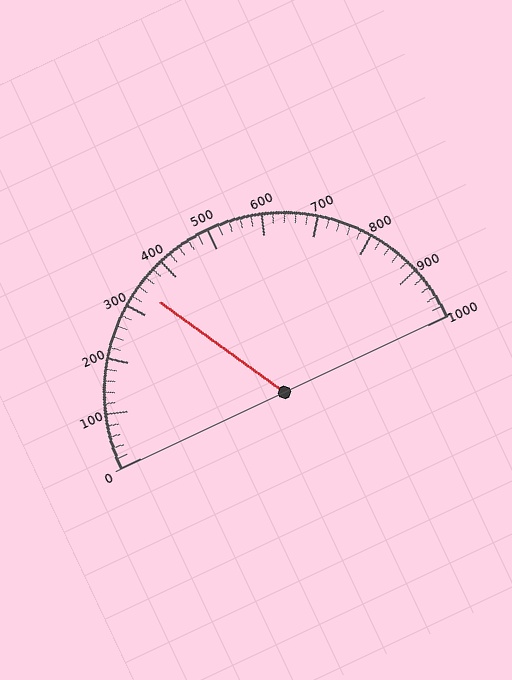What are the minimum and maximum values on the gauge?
The gauge ranges from 0 to 1000.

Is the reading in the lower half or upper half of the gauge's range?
The reading is in the lower half of the range (0 to 1000).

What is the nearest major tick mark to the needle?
The nearest major tick mark is 300.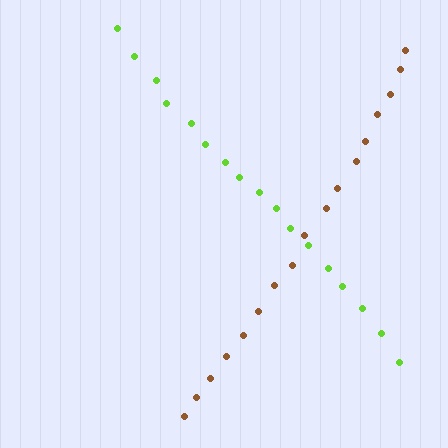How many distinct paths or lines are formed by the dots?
There are 2 distinct paths.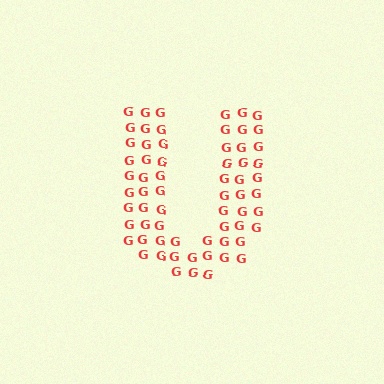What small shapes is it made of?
It is made of small letter G's.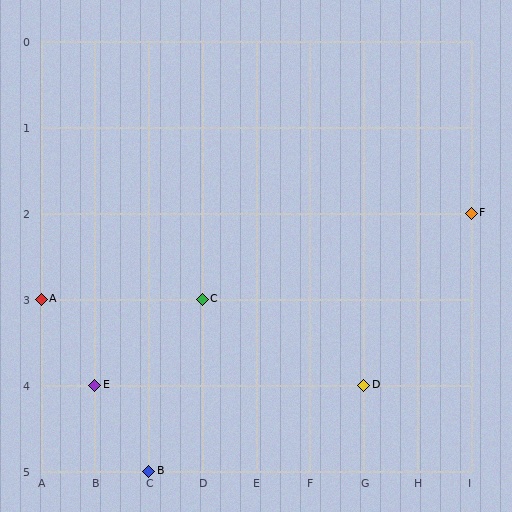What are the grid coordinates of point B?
Point B is at grid coordinates (C, 5).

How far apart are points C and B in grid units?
Points C and B are 1 column and 2 rows apart (about 2.2 grid units diagonally).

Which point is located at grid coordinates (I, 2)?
Point F is at (I, 2).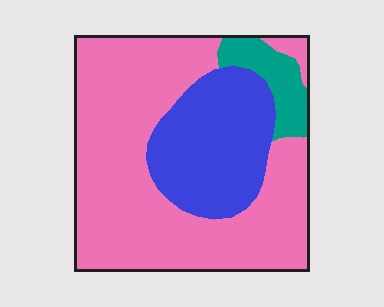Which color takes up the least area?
Teal, at roughly 10%.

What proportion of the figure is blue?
Blue covers 26% of the figure.